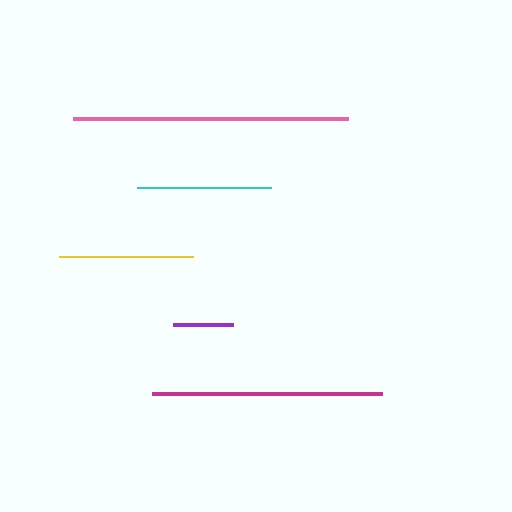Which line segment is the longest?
The pink line is the longest at approximately 275 pixels.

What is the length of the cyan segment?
The cyan segment is approximately 134 pixels long.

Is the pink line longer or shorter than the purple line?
The pink line is longer than the purple line.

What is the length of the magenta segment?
The magenta segment is approximately 230 pixels long.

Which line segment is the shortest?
The purple line is the shortest at approximately 60 pixels.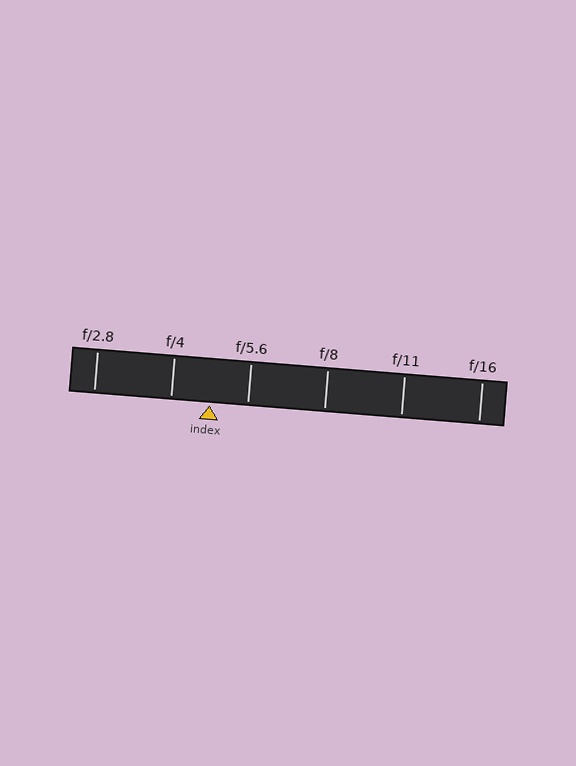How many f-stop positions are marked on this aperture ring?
There are 6 f-stop positions marked.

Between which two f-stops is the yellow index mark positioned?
The index mark is between f/4 and f/5.6.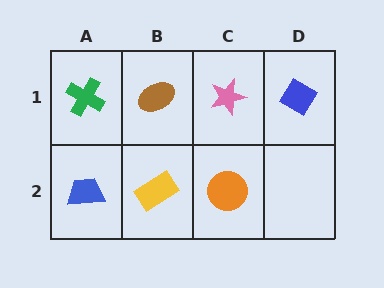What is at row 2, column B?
A yellow rectangle.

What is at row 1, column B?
A brown ellipse.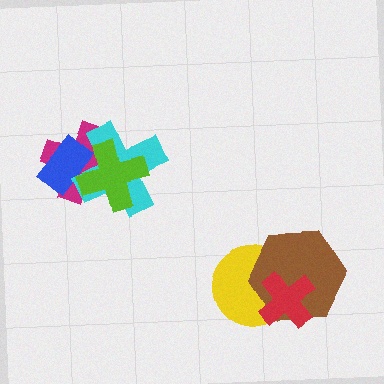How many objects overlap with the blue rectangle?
3 objects overlap with the blue rectangle.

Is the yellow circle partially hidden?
Yes, it is partially covered by another shape.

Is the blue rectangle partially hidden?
Yes, it is partially covered by another shape.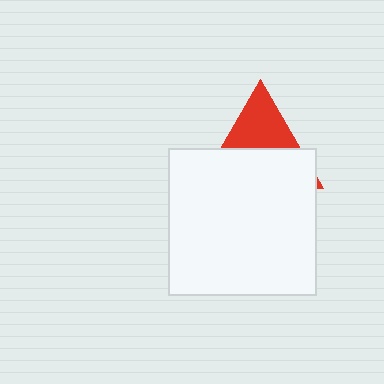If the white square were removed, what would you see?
You would see the complete red triangle.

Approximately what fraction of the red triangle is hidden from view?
Roughly 61% of the red triangle is hidden behind the white square.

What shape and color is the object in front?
The object in front is a white square.